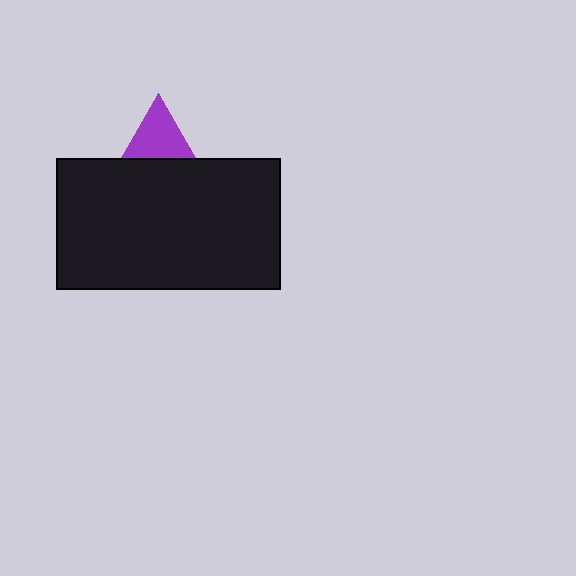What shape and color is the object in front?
The object in front is a black rectangle.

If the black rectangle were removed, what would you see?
You would see the complete purple triangle.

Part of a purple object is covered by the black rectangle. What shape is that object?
It is a triangle.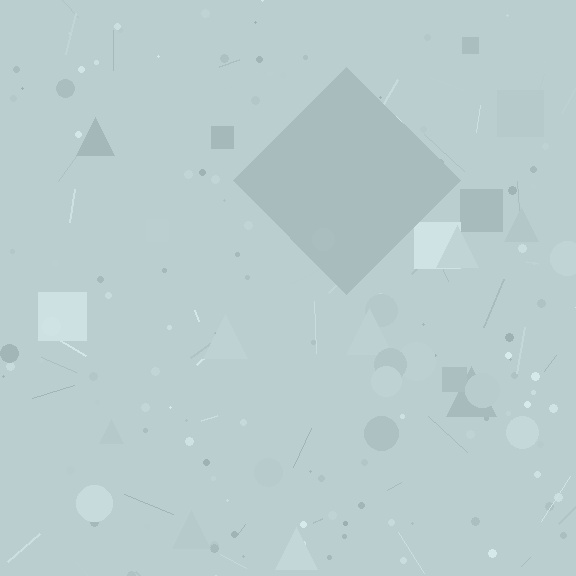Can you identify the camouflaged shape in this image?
The camouflaged shape is a diamond.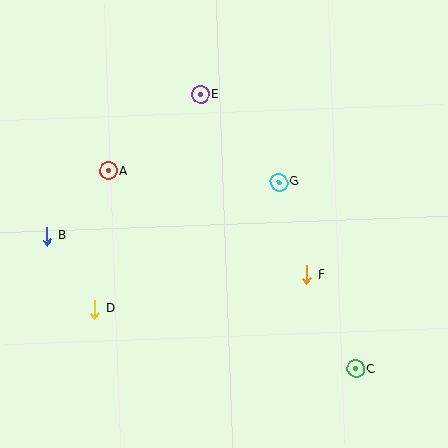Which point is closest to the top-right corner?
Point G is closest to the top-right corner.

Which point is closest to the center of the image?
Point G at (279, 182) is closest to the center.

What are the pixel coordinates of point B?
Point B is at (47, 236).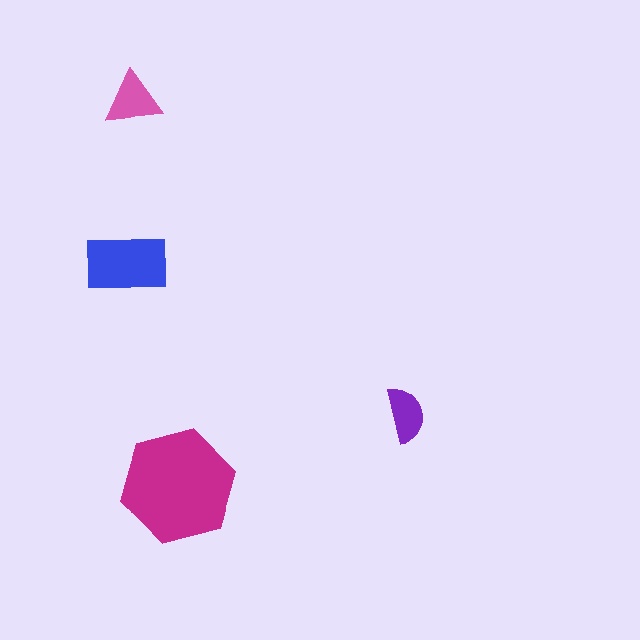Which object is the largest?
The magenta hexagon.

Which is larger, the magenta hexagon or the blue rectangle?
The magenta hexagon.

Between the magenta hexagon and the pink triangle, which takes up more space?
The magenta hexagon.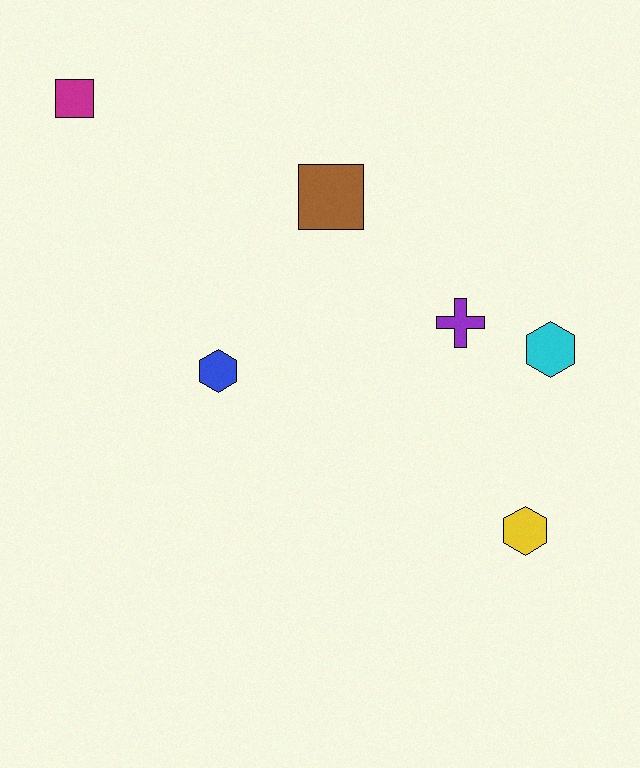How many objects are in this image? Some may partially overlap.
There are 6 objects.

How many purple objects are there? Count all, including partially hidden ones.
There is 1 purple object.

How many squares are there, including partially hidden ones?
There are 2 squares.